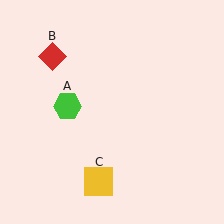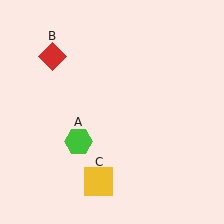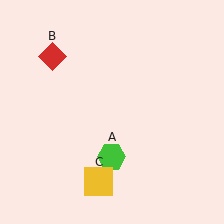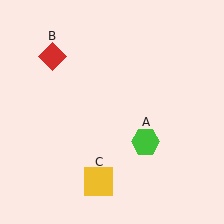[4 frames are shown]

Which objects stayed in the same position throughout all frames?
Red diamond (object B) and yellow square (object C) remained stationary.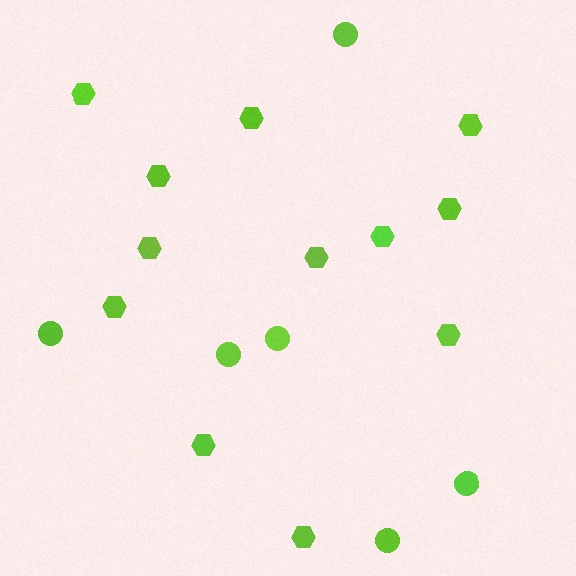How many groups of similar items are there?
There are 2 groups: one group of circles (6) and one group of hexagons (12).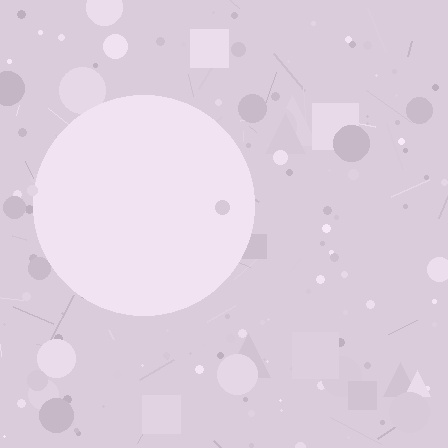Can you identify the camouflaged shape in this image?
The camouflaged shape is a circle.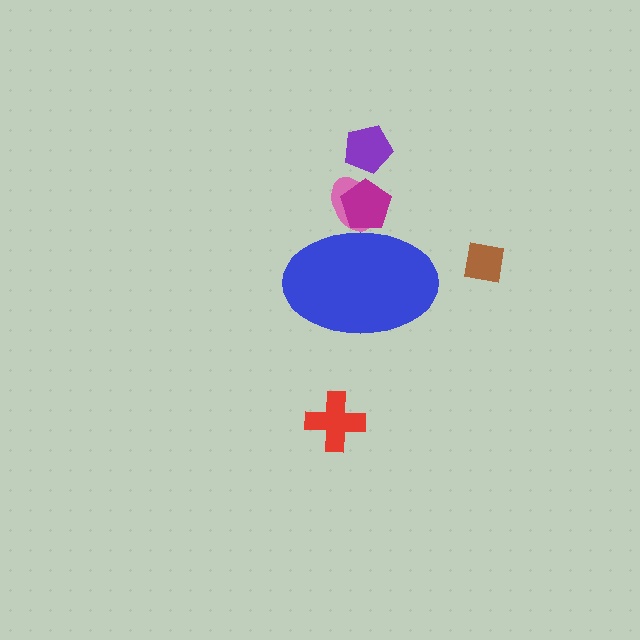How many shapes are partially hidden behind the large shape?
2 shapes are partially hidden.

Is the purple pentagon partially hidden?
No, the purple pentagon is fully visible.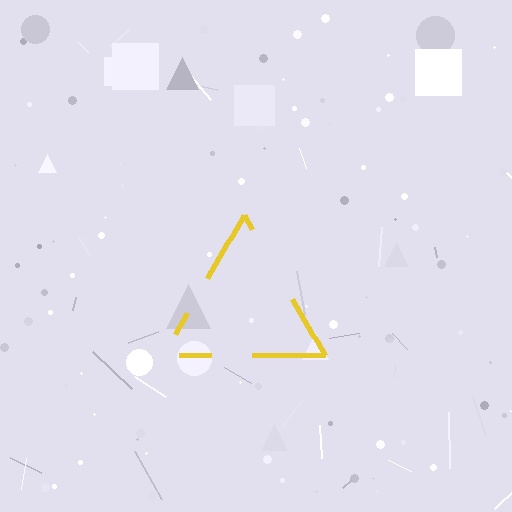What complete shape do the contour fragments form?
The contour fragments form a triangle.